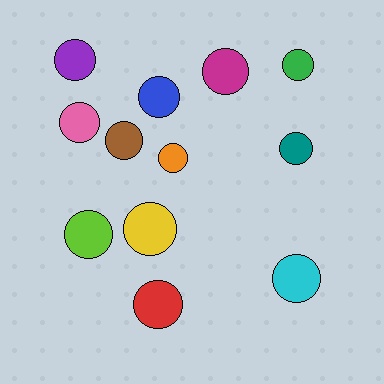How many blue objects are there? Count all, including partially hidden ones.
There is 1 blue object.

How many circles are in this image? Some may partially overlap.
There are 12 circles.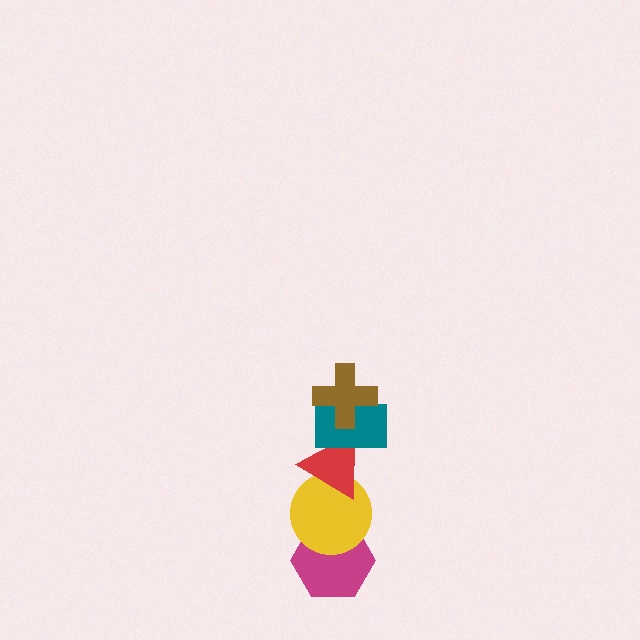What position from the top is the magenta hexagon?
The magenta hexagon is 5th from the top.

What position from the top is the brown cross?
The brown cross is 1st from the top.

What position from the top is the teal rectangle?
The teal rectangle is 2nd from the top.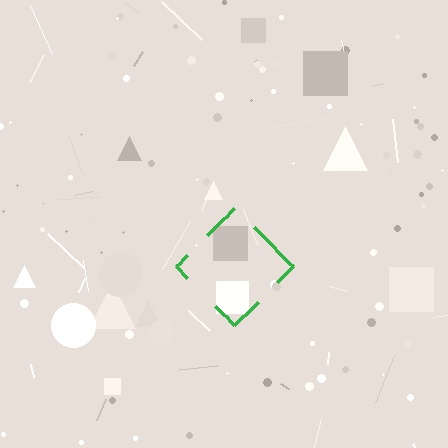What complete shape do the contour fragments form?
The contour fragments form a diamond.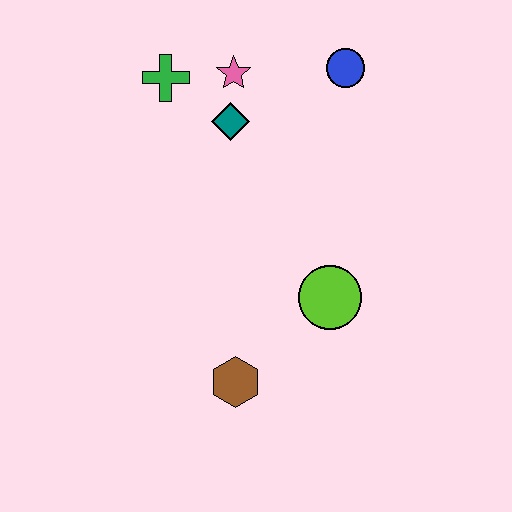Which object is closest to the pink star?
The teal diamond is closest to the pink star.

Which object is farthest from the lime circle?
The green cross is farthest from the lime circle.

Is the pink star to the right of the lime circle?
No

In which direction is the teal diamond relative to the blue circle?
The teal diamond is to the left of the blue circle.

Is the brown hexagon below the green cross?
Yes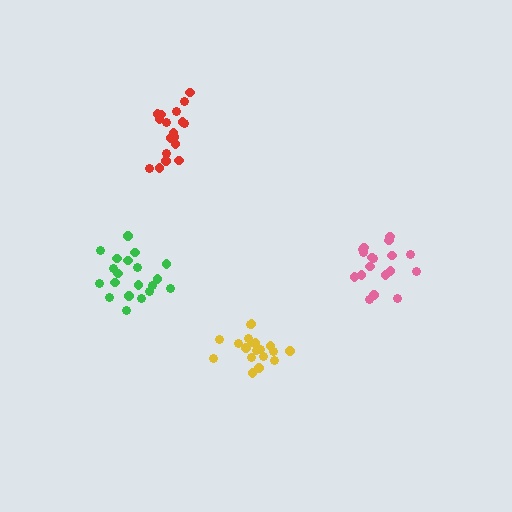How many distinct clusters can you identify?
There are 4 distinct clusters.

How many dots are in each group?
Group 1: 20 dots, Group 2: 20 dots, Group 3: 18 dots, Group 4: 18 dots (76 total).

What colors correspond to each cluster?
The clusters are colored: green, yellow, pink, red.